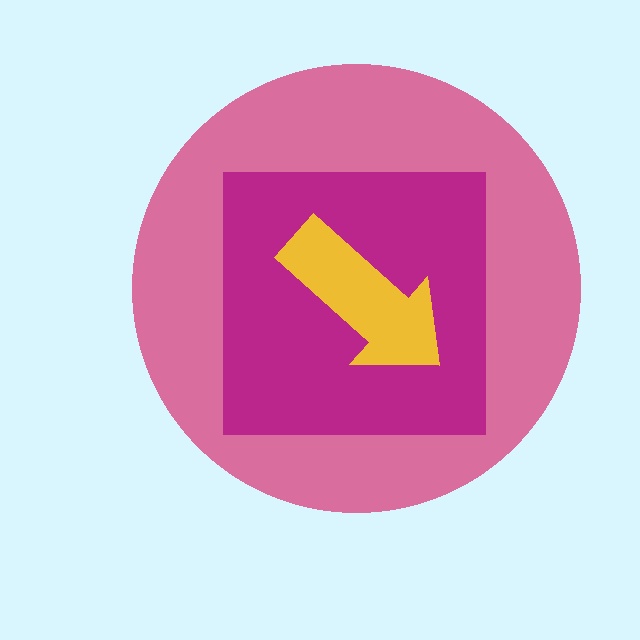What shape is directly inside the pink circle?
The magenta square.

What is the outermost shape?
The pink circle.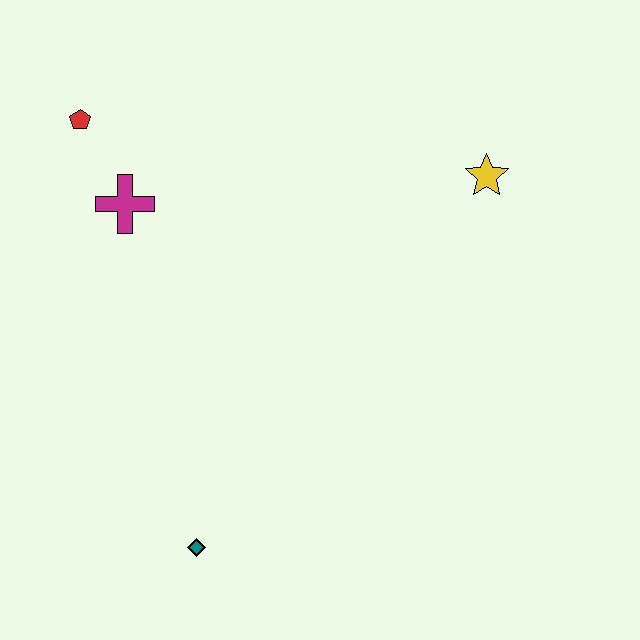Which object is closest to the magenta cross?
The red pentagon is closest to the magenta cross.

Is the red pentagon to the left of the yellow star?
Yes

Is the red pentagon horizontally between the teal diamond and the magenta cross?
No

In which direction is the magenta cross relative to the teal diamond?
The magenta cross is above the teal diamond.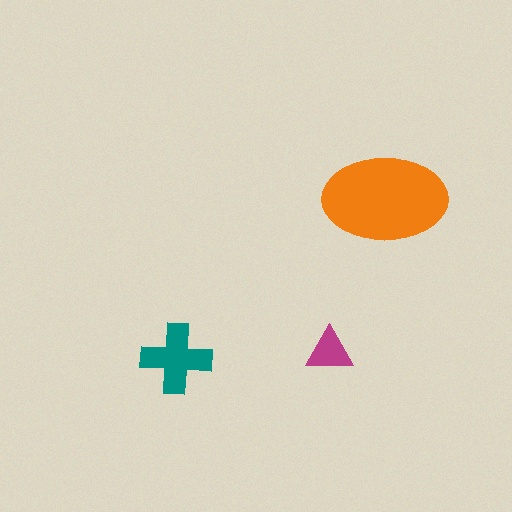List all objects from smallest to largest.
The magenta triangle, the teal cross, the orange ellipse.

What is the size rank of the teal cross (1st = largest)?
2nd.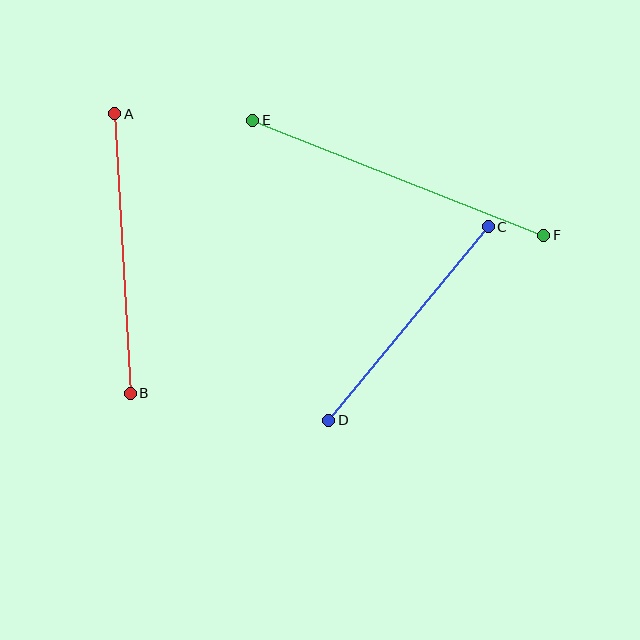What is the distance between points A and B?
The distance is approximately 280 pixels.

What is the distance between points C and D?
The distance is approximately 251 pixels.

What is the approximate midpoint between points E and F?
The midpoint is at approximately (398, 178) pixels.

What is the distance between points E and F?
The distance is approximately 313 pixels.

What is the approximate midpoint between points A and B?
The midpoint is at approximately (123, 253) pixels.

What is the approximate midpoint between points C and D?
The midpoint is at approximately (408, 324) pixels.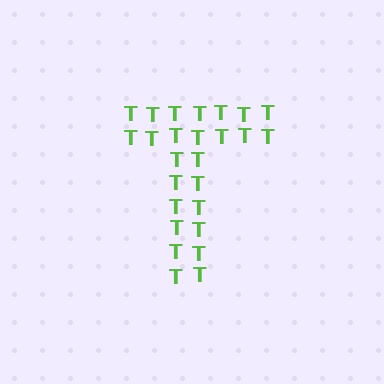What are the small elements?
The small elements are letter T's.